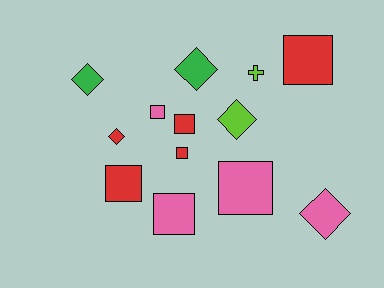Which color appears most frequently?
Red, with 5 objects.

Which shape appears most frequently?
Square, with 7 objects.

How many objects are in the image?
There are 13 objects.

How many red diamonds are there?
There is 1 red diamond.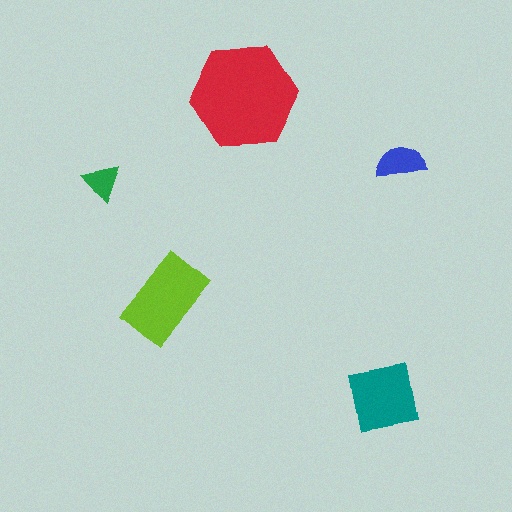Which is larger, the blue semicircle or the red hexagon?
The red hexagon.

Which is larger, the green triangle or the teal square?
The teal square.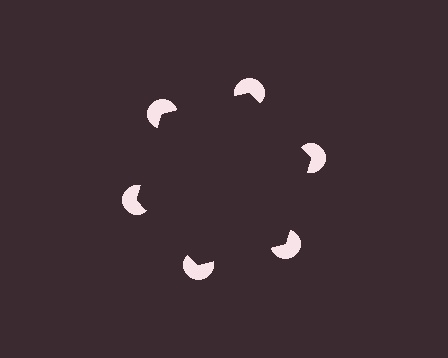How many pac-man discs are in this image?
There are 6 — one at each vertex of the illusory hexagon.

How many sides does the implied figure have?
6 sides.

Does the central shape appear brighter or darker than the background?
It typically appears slightly darker than the background, even though no actual brightness change is drawn.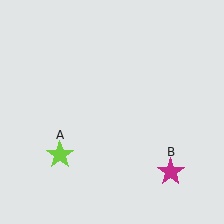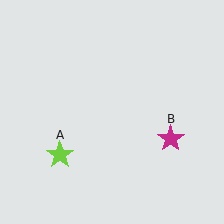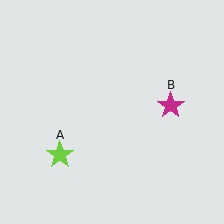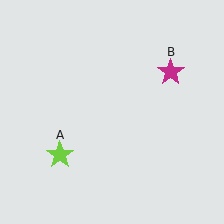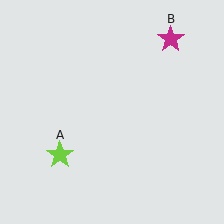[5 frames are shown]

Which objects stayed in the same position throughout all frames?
Lime star (object A) remained stationary.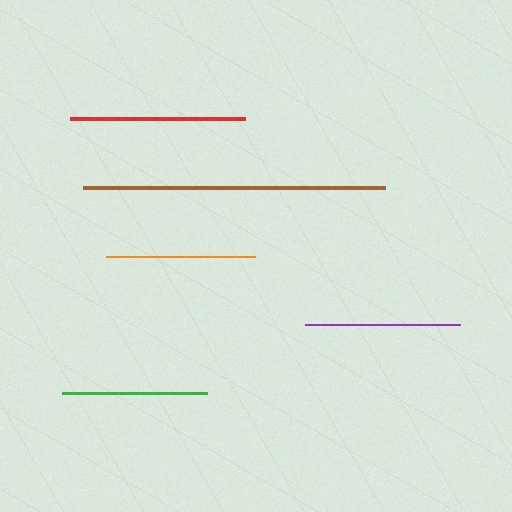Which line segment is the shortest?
The green line is the shortest at approximately 145 pixels.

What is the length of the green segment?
The green segment is approximately 145 pixels long.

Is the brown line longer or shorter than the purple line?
The brown line is longer than the purple line.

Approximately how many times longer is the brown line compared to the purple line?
The brown line is approximately 1.9 times the length of the purple line.